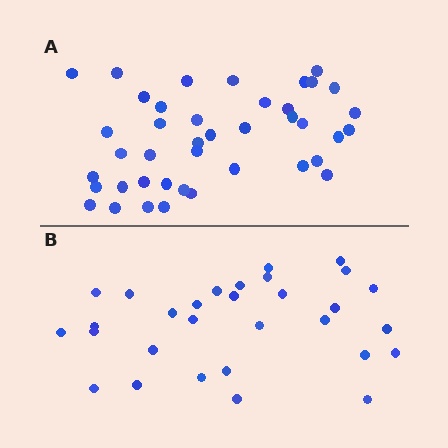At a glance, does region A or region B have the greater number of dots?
Region A (the top region) has more dots.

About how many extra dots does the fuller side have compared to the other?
Region A has roughly 12 or so more dots than region B.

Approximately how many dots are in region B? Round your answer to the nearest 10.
About 30 dots.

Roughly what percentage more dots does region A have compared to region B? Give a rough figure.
About 35% more.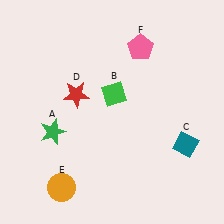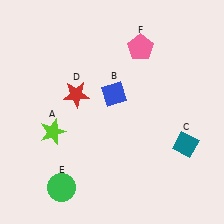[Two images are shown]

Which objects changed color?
A changed from green to lime. B changed from green to blue. E changed from orange to green.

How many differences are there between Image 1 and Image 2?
There are 3 differences between the two images.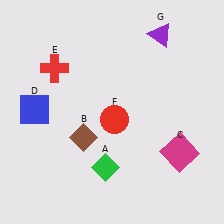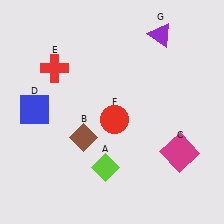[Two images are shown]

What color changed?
The diamond (A) changed from green in Image 1 to lime in Image 2.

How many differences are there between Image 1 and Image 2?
There is 1 difference between the two images.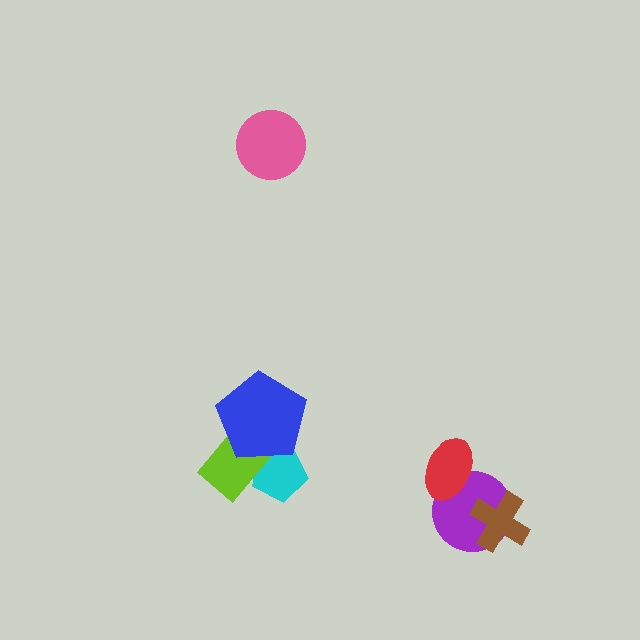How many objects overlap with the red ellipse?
1 object overlaps with the red ellipse.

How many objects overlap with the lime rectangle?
2 objects overlap with the lime rectangle.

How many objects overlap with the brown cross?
1 object overlaps with the brown cross.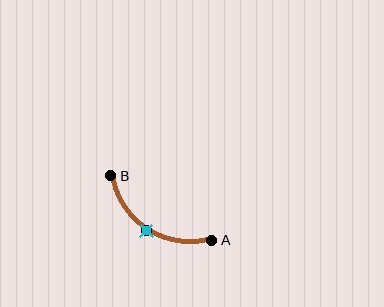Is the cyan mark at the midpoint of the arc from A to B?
Yes. The cyan mark lies on the arc at equal arc-length from both A and B — it is the arc midpoint.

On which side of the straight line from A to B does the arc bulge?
The arc bulges below the straight line connecting A and B.